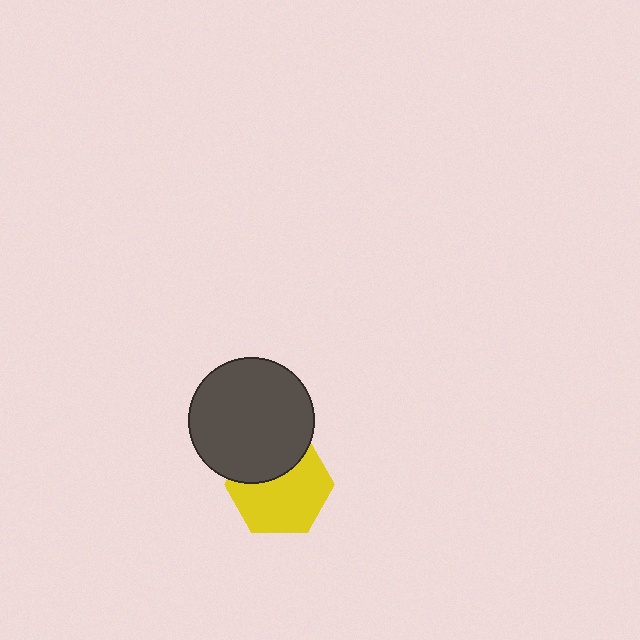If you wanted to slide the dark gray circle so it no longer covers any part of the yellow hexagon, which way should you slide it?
Slide it up — that is the most direct way to separate the two shapes.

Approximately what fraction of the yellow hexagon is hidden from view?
Roughly 33% of the yellow hexagon is hidden behind the dark gray circle.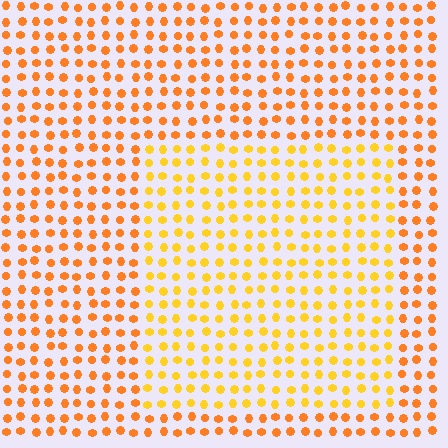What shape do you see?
I see a rectangle.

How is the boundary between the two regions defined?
The boundary is defined purely by a slight shift in hue (about 23 degrees). Spacing, size, and orientation are identical on both sides.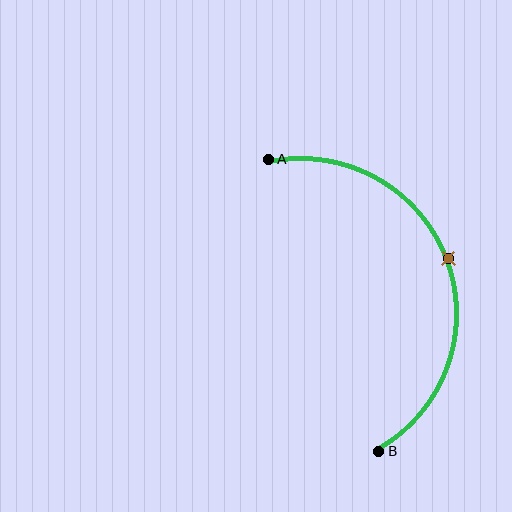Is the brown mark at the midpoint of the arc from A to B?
Yes. The brown mark lies on the arc at equal arc-length from both A and B — it is the arc midpoint.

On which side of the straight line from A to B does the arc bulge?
The arc bulges to the right of the straight line connecting A and B.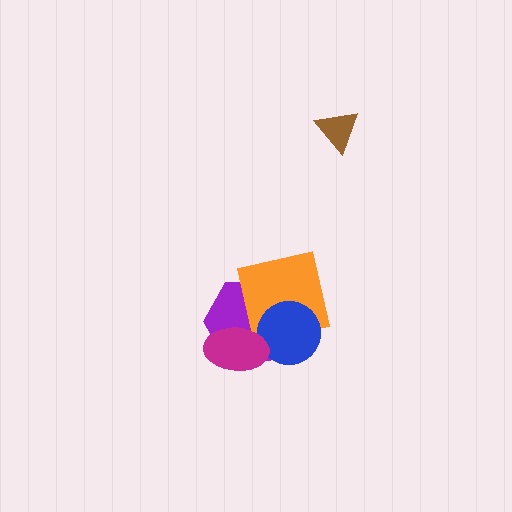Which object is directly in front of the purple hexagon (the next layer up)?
The orange square is directly in front of the purple hexagon.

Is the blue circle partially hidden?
Yes, it is partially covered by another shape.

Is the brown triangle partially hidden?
No, no other shape covers it.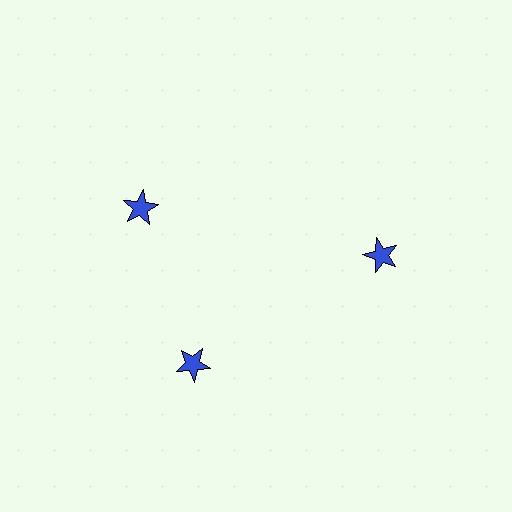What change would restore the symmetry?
The symmetry would be restored by rotating it back into even spacing with its neighbors so that all 3 stars sit at equal angles and equal distance from the center.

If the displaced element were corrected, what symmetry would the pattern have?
It would have 3-fold rotational symmetry — the pattern would map onto itself every 120 degrees.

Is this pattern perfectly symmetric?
No. The 3 blue stars are arranged in a ring, but one element near the 11 o'clock position is rotated out of alignment along the ring, breaking the 3-fold rotational symmetry.